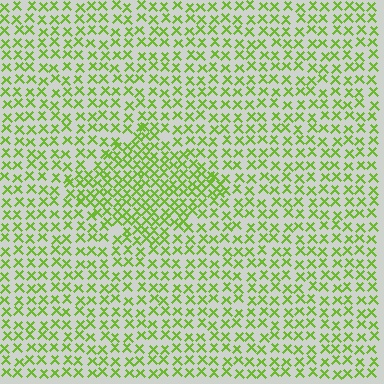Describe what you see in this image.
The image contains small lime elements arranged at two different densities. A diamond-shaped region is visible where the elements are more densely packed than the surrounding area.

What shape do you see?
I see a diamond.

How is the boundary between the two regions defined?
The boundary is defined by a change in element density (approximately 1.7x ratio). All elements are the same color, size, and shape.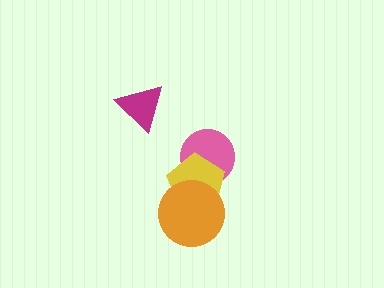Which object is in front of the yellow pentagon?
The orange circle is in front of the yellow pentagon.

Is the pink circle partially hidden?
Yes, it is partially covered by another shape.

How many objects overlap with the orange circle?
1 object overlaps with the orange circle.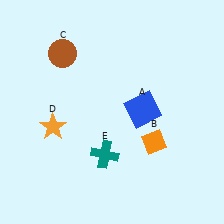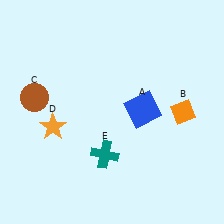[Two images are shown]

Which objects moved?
The objects that moved are: the orange diamond (B), the brown circle (C).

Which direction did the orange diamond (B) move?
The orange diamond (B) moved up.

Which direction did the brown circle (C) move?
The brown circle (C) moved down.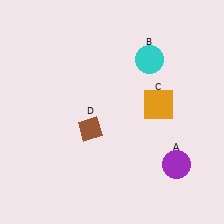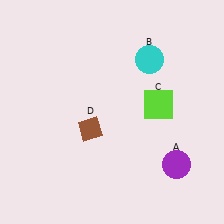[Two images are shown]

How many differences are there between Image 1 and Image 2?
There is 1 difference between the two images.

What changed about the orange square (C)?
In Image 1, C is orange. In Image 2, it changed to lime.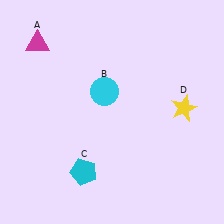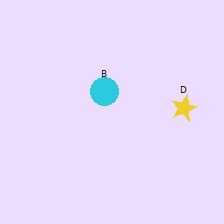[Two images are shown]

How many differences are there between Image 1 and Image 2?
There are 2 differences between the two images.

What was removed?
The magenta triangle (A), the cyan pentagon (C) were removed in Image 2.